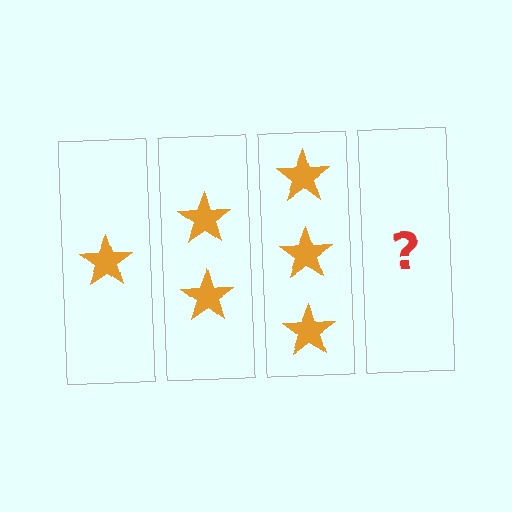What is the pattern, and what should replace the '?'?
The pattern is that each step adds one more star. The '?' should be 4 stars.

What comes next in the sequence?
The next element should be 4 stars.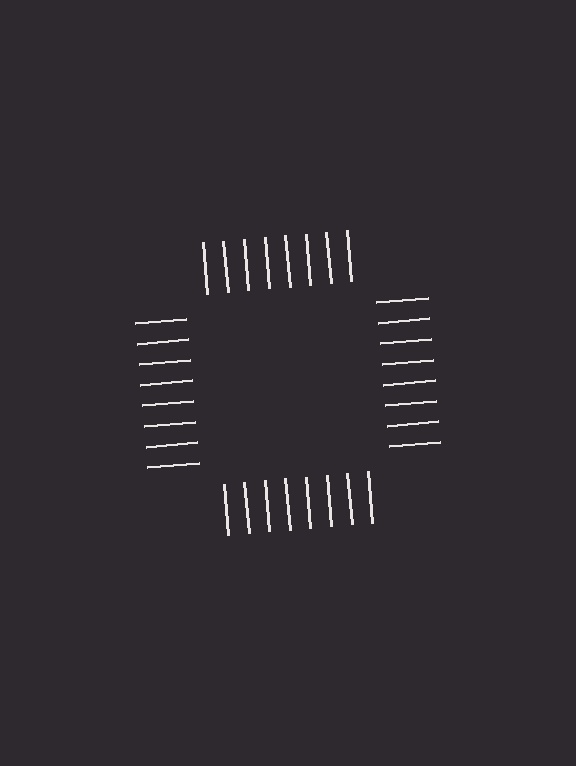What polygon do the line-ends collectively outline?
An illusory square — the line segments terminate on its edges but no continuous stroke is drawn.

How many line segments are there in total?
32 — 8 along each of the 4 edges.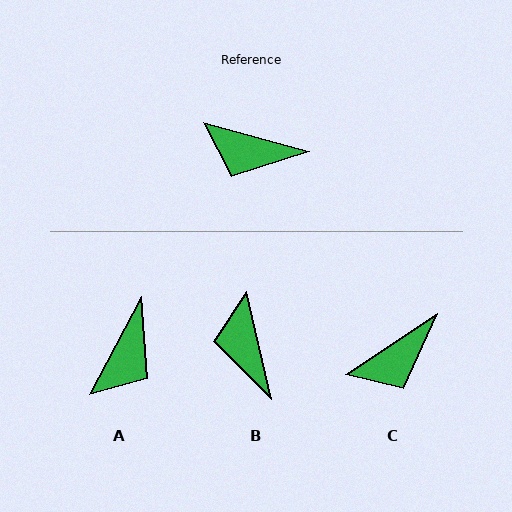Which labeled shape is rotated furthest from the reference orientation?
A, about 77 degrees away.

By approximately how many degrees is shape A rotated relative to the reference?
Approximately 77 degrees counter-clockwise.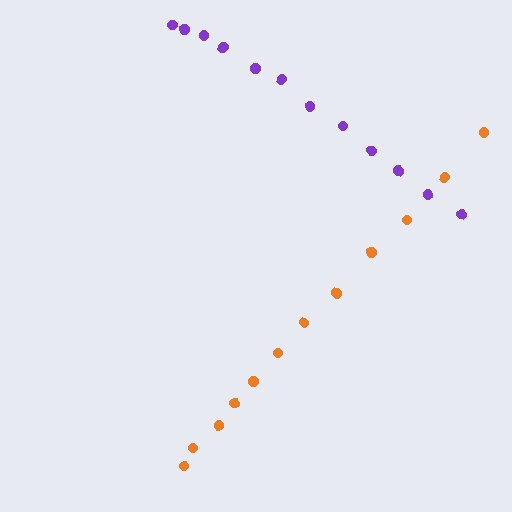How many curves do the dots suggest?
There are 2 distinct paths.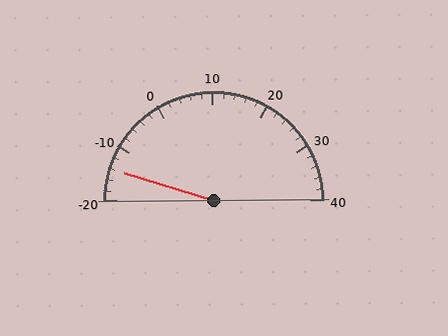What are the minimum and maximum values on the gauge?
The gauge ranges from -20 to 40.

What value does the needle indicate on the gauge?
The needle indicates approximately -14.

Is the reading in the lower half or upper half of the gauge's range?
The reading is in the lower half of the range (-20 to 40).